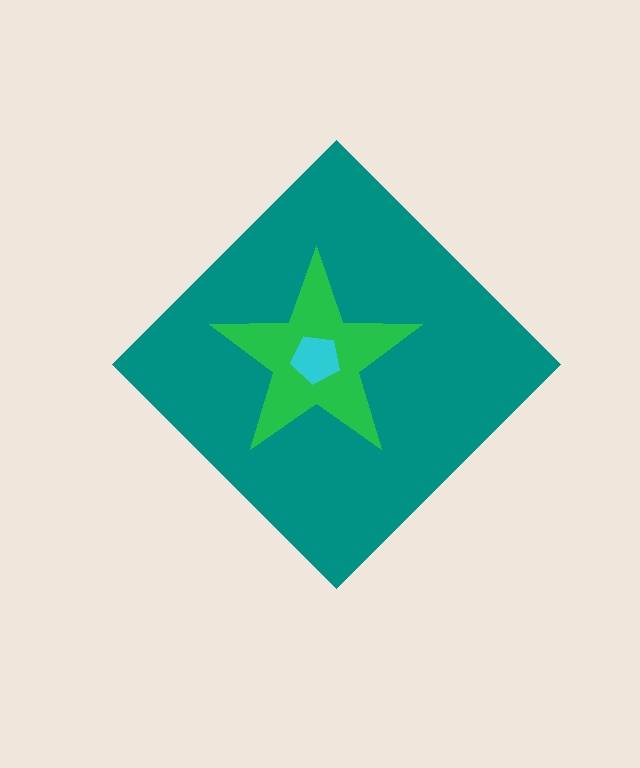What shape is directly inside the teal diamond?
The green star.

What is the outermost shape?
The teal diamond.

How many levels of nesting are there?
3.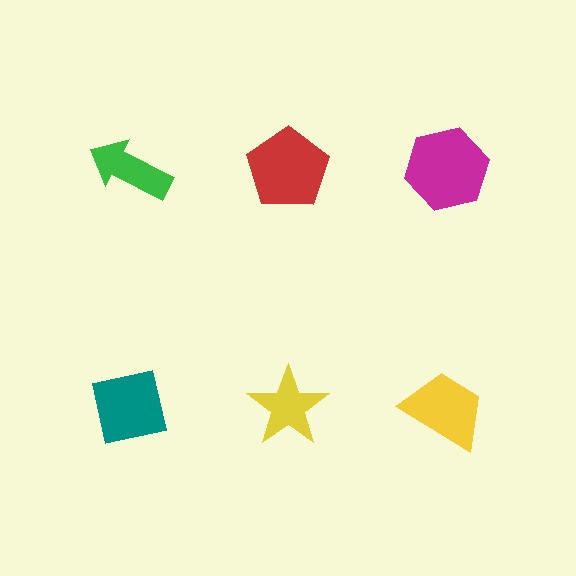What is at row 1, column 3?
A magenta hexagon.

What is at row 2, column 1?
A teal square.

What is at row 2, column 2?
A yellow star.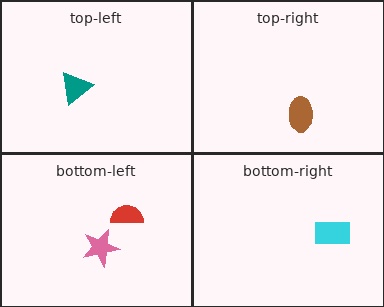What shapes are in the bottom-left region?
The red semicircle, the pink star.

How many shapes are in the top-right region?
1.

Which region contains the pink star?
The bottom-left region.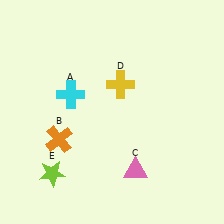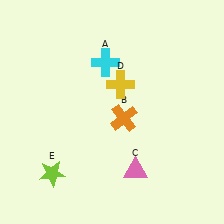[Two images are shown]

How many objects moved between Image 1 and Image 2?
2 objects moved between the two images.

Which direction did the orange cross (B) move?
The orange cross (B) moved right.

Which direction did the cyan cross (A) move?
The cyan cross (A) moved right.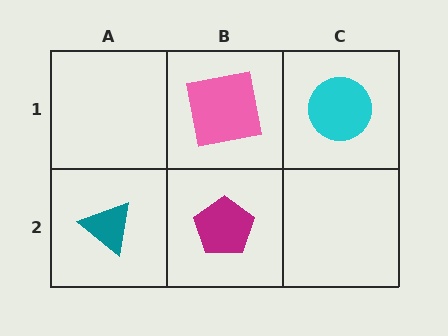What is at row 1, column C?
A cyan circle.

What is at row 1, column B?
A pink square.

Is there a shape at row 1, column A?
No, that cell is empty.